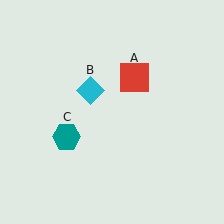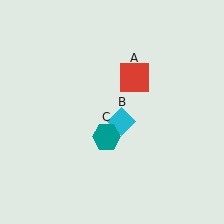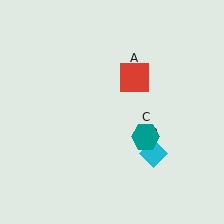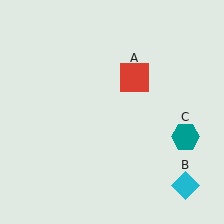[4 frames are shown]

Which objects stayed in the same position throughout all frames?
Red square (object A) remained stationary.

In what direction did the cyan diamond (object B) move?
The cyan diamond (object B) moved down and to the right.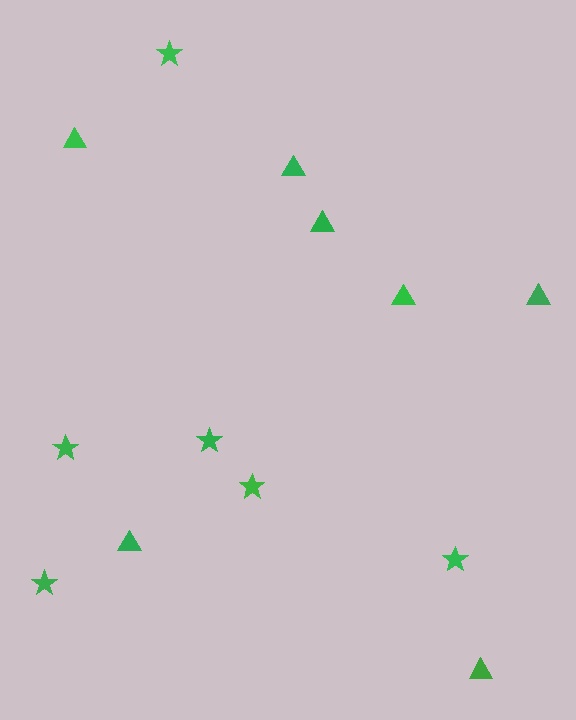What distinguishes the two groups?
There are 2 groups: one group of triangles (7) and one group of stars (6).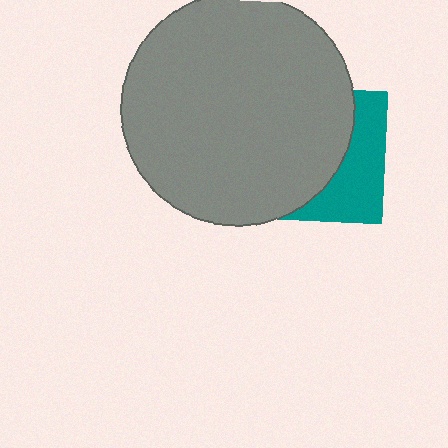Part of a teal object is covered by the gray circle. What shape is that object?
It is a square.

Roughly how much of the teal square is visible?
A small part of it is visible (roughly 36%).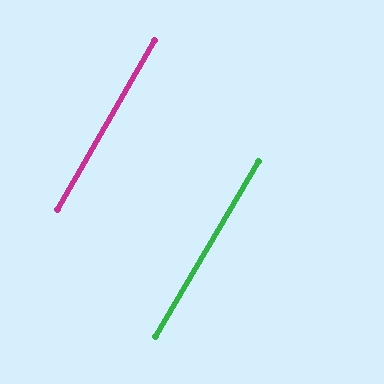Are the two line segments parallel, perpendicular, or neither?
Parallel — their directions differ by only 0.6°.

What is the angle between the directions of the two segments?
Approximately 1 degree.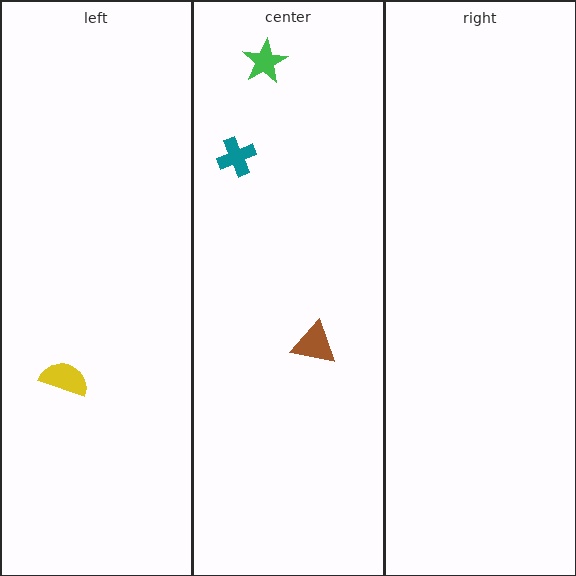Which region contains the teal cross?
The center region.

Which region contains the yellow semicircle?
The left region.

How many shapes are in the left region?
1.